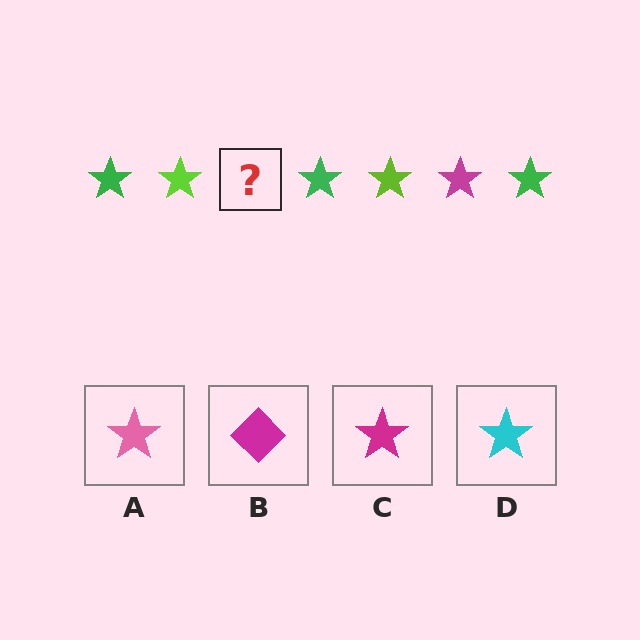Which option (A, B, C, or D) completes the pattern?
C.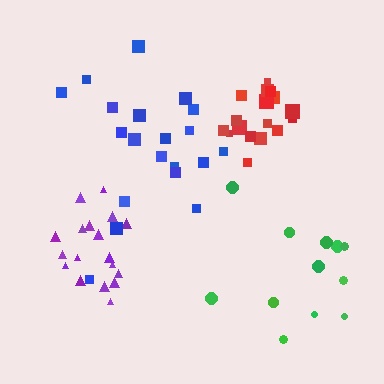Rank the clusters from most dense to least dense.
red, purple, green, blue.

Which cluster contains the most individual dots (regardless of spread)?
Blue (20).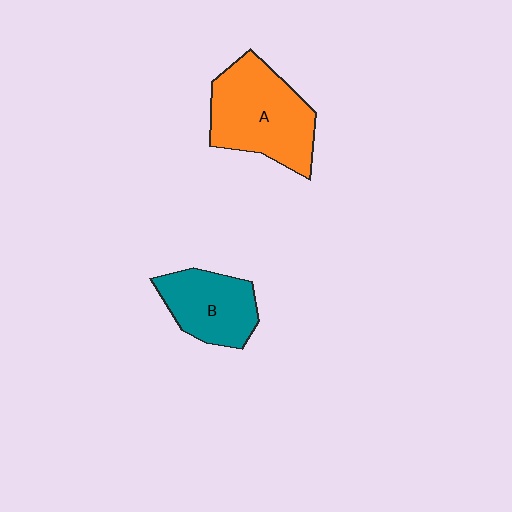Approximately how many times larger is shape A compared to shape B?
Approximately 1.5 times.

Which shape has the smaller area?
Shape B (teal).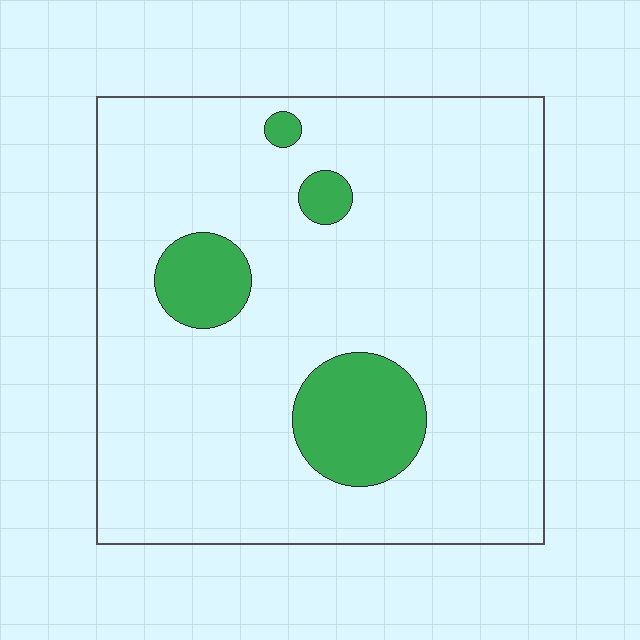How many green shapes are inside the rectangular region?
4.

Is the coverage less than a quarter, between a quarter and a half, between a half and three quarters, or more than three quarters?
Less than a quarter.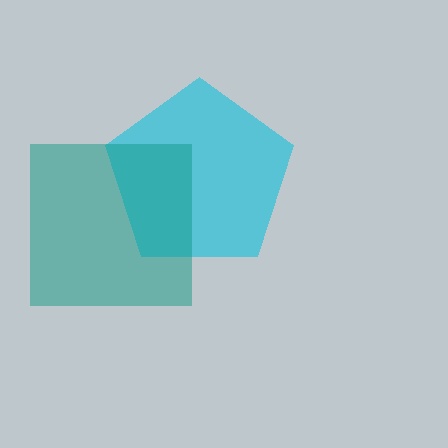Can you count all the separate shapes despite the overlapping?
Yes, there are 2 separate shapes.